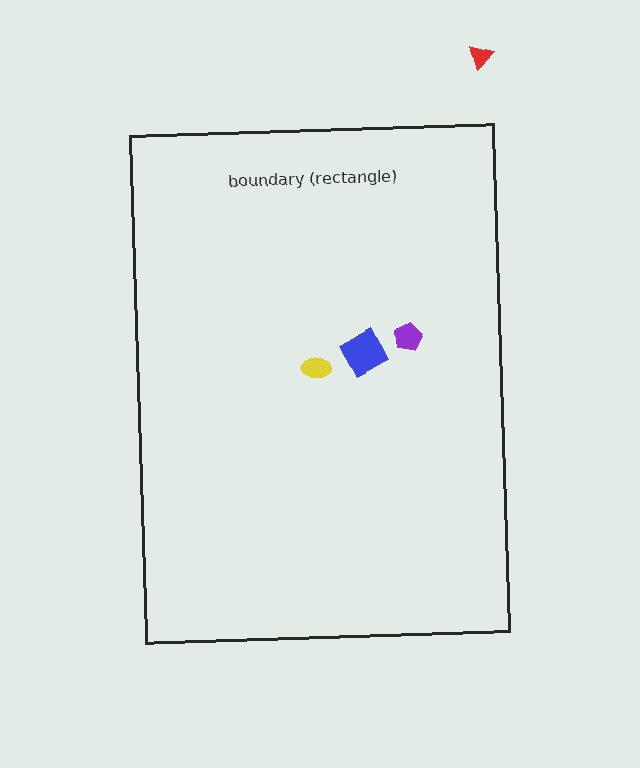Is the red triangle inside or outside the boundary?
Outside.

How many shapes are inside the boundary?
3 inside, 1 outside.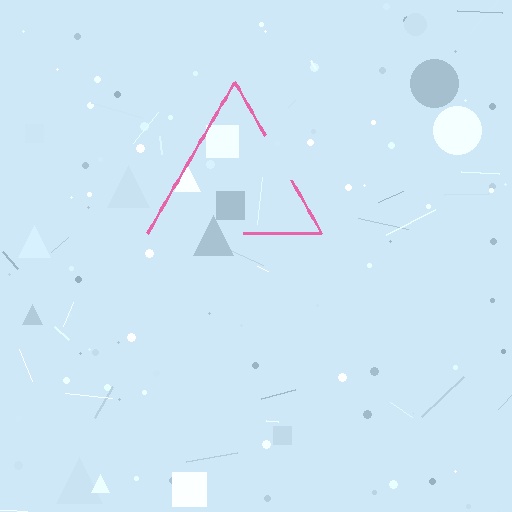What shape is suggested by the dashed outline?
The dashed outline suggests a triangle.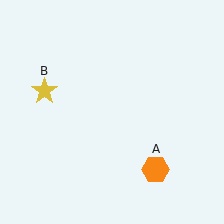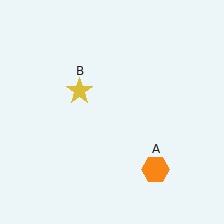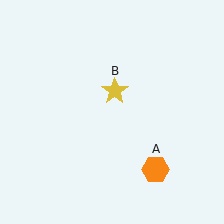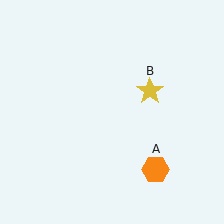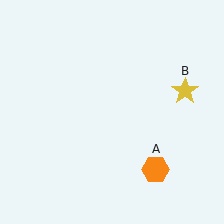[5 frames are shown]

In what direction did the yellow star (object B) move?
The yellow star (object B) moved right.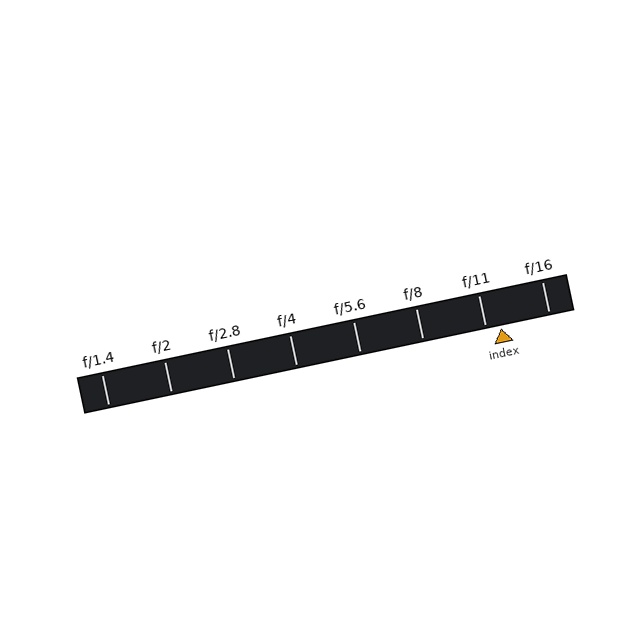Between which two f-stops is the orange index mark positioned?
The index mark is between f/11 and f/16.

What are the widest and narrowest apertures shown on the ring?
The widest aperture shown is f/1.4 and the narrowest is f/16.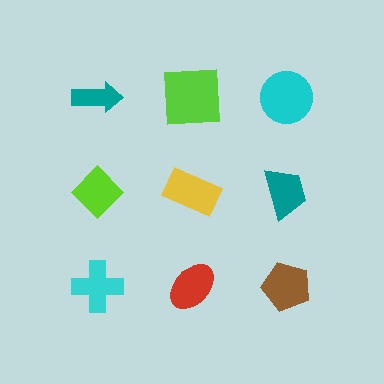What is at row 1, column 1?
A teal arrow.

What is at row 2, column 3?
A teal trapezoid.